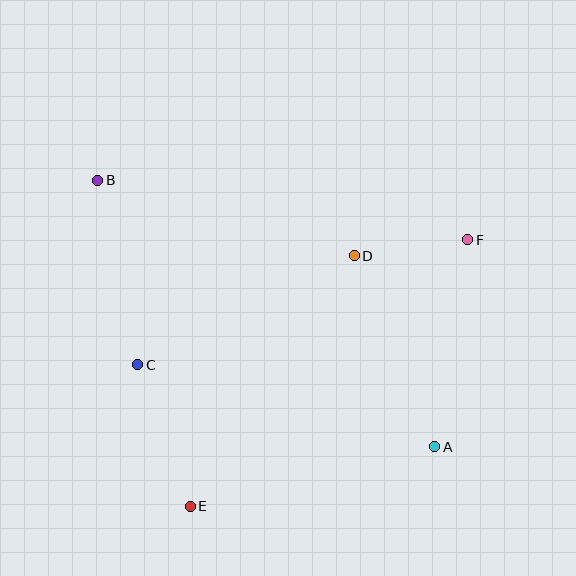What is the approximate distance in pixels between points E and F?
The distance between E and F is approximately 385 pixels.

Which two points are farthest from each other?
Points A and B are farthest from each other.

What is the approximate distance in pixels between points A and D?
The distance between A and D is approximately 207 pixels.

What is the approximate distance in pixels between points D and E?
The distance between D and E is approximately 300 pixels.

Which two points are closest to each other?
Points D and F are closest to each other.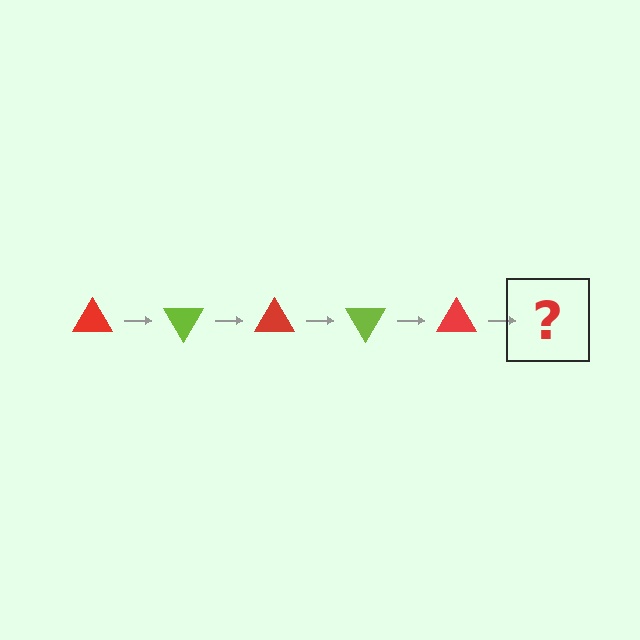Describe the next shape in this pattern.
It should be a lime triangle, rotated 300 degrees from the start.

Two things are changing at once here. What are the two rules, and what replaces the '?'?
The two rules are that it rotates 60 degrees each step and the color cycles through red and lime. The '?' should be a lime triangle, rotated 300 degrees from the start.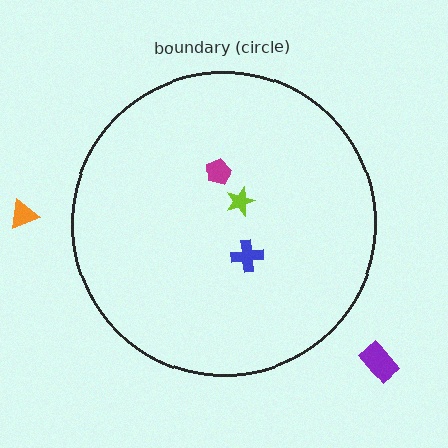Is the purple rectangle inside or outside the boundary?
Outside.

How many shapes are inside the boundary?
3 inside, 2 outside.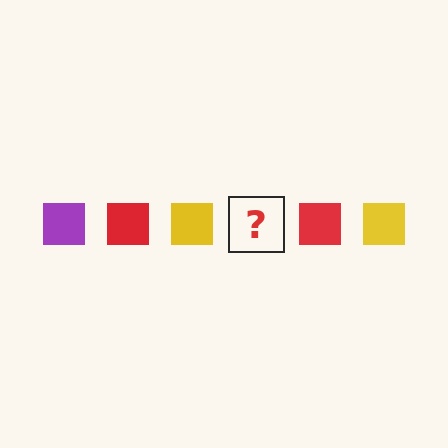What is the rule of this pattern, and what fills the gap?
The rule is that the pattern cycles through purple, red, yellow squares. The gap should be filled with a purple square.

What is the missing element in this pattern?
The missing element is a purple square.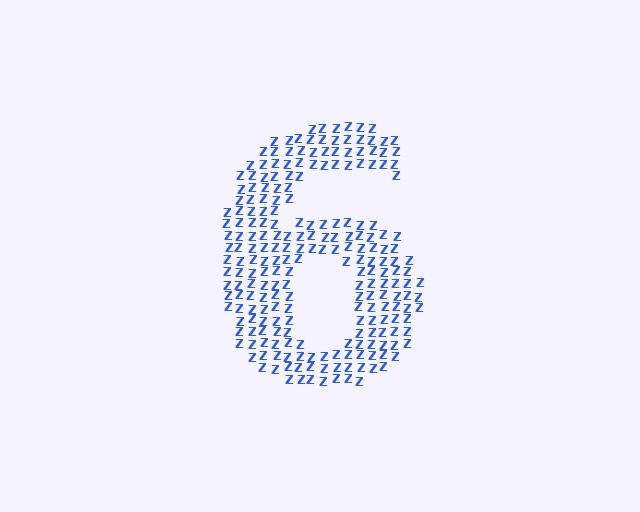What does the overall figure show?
The overall figure shows the digit 6.